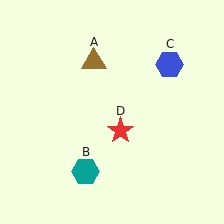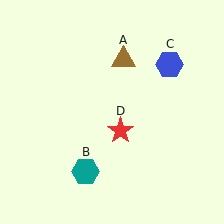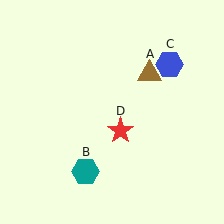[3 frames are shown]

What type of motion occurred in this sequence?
The brown triangle (object A) rotated clockwise around the center of the scene.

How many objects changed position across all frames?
1 object changed position: brown triangle (object A).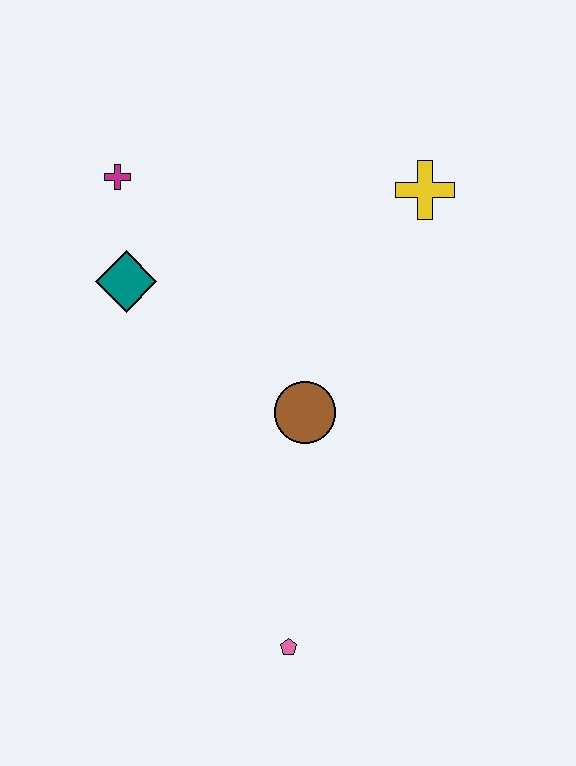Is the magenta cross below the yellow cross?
No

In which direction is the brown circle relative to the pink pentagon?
The brown circle is above the pink pentagon.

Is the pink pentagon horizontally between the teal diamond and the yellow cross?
Yes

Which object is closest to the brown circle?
The teal diamond is closest to the brown circle.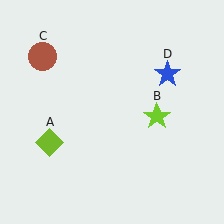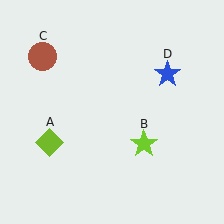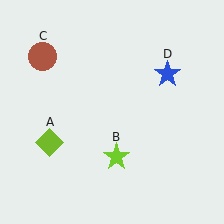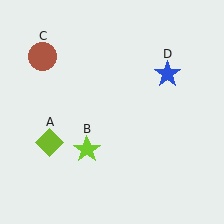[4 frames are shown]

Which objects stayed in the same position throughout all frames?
Lime diamond (object A) and brown circle (object C) and blue star (object D) remained stationary.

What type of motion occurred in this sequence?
The lime star (object B) rotated clockwise around the center of the scene.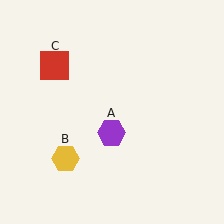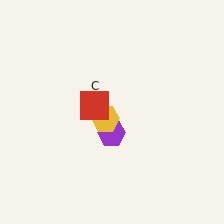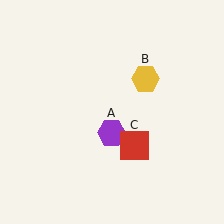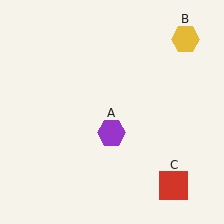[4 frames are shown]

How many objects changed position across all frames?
2 objects changed position: yellow hexagon (object B), red square (object C).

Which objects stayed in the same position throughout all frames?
Purple hexagon (object A) remained stationary.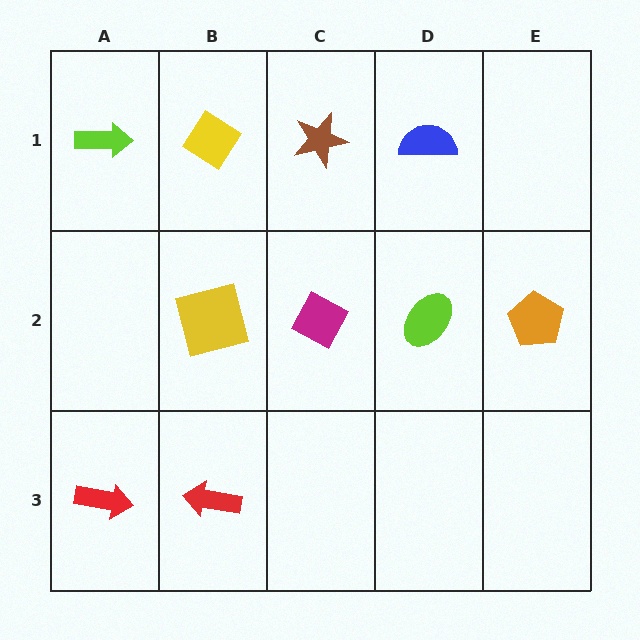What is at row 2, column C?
A magenta diamond.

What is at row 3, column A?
A red arrow.